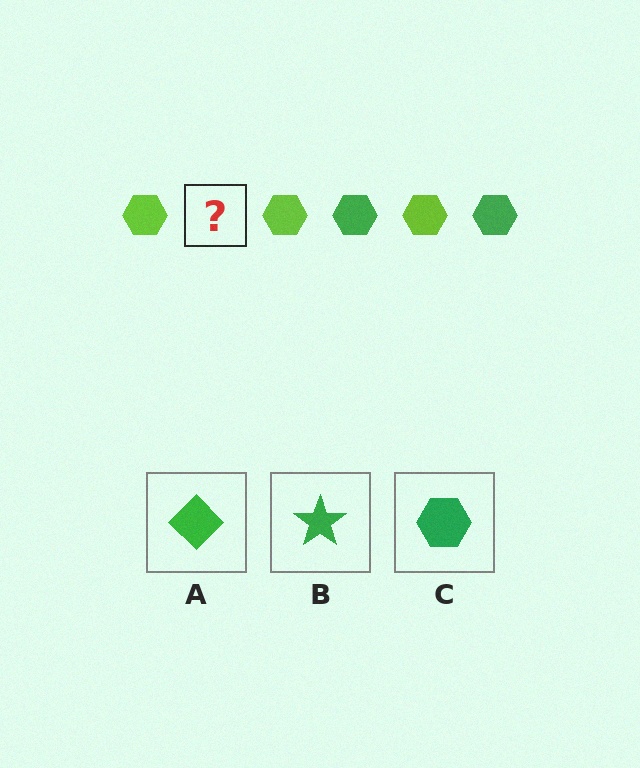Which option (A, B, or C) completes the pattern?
C.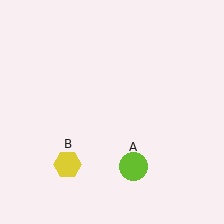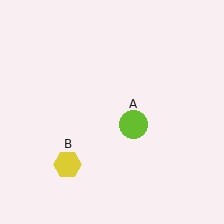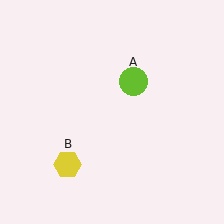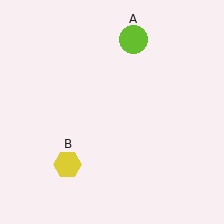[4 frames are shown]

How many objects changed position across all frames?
1 object changed position: lime circle (object A).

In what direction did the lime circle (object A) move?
The lime circle (object A) moved up.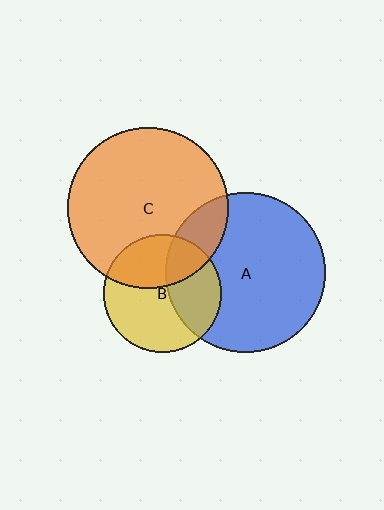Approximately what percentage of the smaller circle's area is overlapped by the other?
Approximately 35%.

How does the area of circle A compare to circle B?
Approximately 1.9 times.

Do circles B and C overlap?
Yes.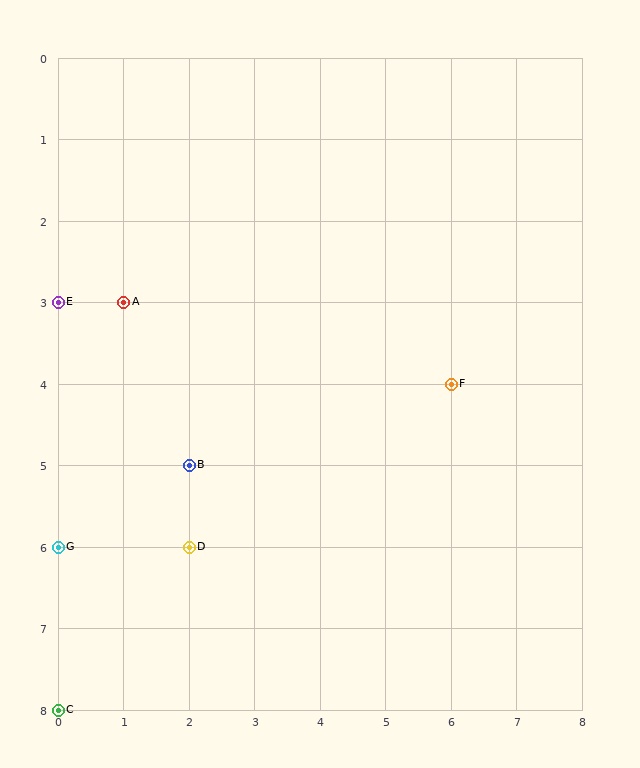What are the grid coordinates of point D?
Point D is at grid coordinates (2, 6).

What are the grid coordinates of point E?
Point E is at grid coordinates (0, 3).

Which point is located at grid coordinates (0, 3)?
Point E is at (0, 3).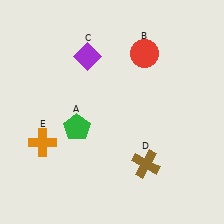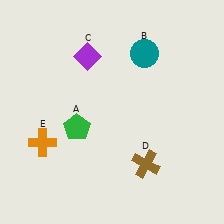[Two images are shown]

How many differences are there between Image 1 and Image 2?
There is 1 difference between the two images.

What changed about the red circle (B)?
In Image 1, B is red. In Image 2, it changed to teal.